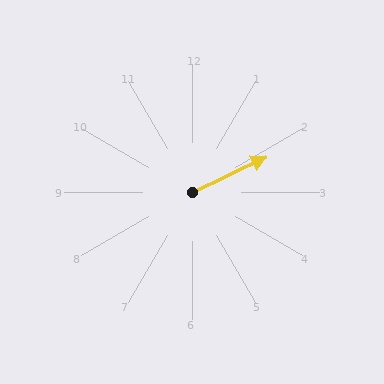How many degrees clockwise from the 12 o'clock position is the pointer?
Approximately 65 degrees.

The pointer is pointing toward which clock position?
Roughly 2 o'clock.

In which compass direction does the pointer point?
Northeast.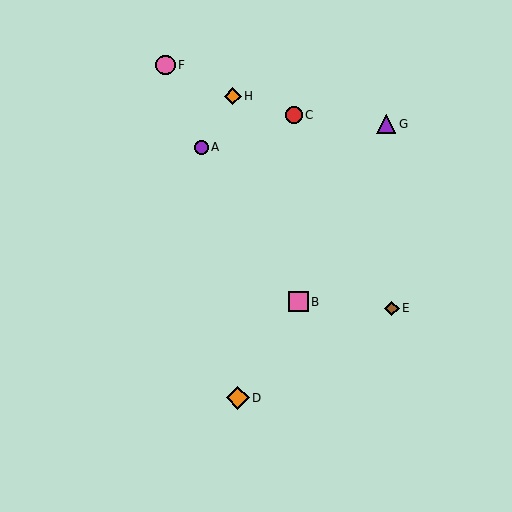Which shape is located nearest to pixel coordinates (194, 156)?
The purple circle (labeled A) at (202, 147) is nearest to that location.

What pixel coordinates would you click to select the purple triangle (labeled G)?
Click at (386, 124) to select the purple triangle G.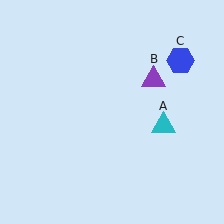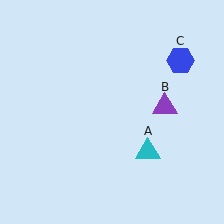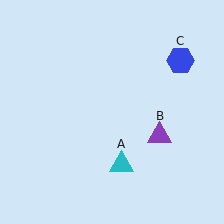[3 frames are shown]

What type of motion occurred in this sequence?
The cyan triangle (object A), purple triangle (object B) rotated clockwise around the center of the scene.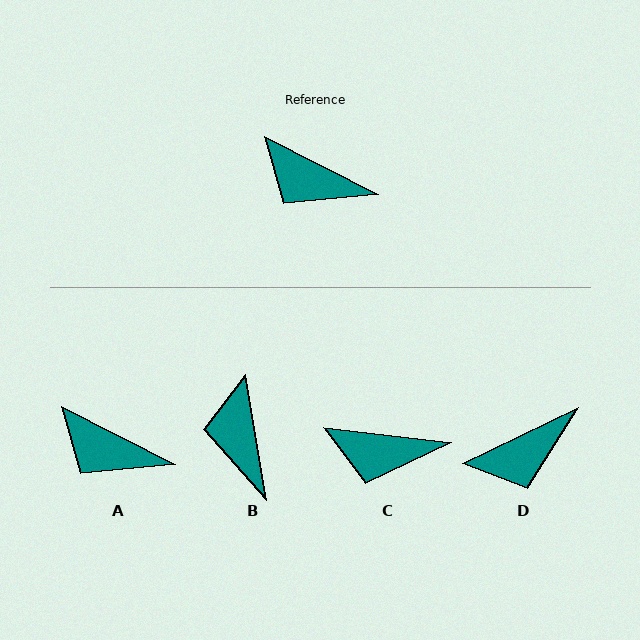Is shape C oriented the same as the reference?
No, it is off by about 20 degrees.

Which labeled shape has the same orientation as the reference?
A.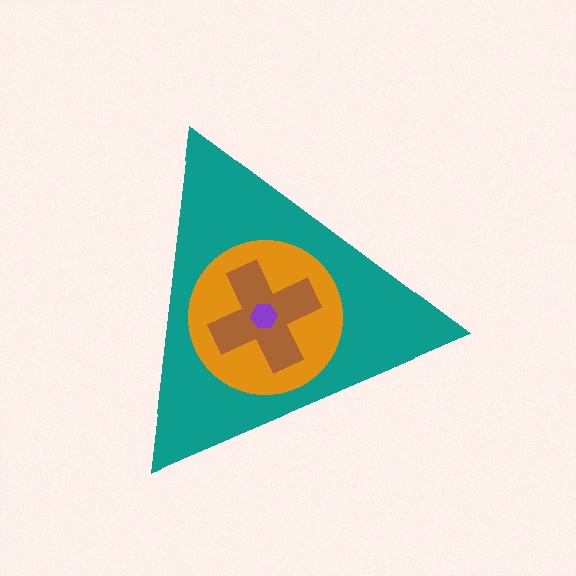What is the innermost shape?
The purple hexagon.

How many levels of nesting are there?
4.